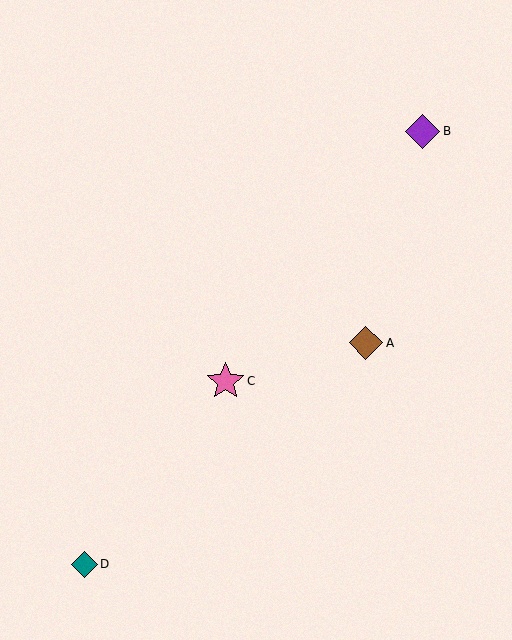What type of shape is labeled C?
Shape C is a pink star.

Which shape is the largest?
The pink star (labeled C) is the largest.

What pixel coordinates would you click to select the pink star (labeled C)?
Click at (226, 381) to select the pink star C.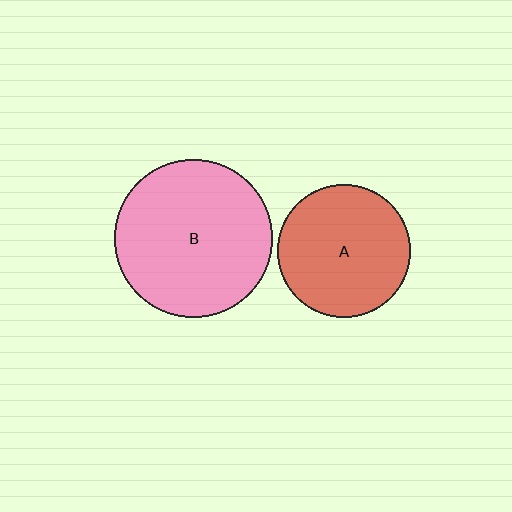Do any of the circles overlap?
No, none of the circles overlap.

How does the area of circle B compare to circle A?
Approximately 1.4 times.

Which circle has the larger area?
Circle B (pink).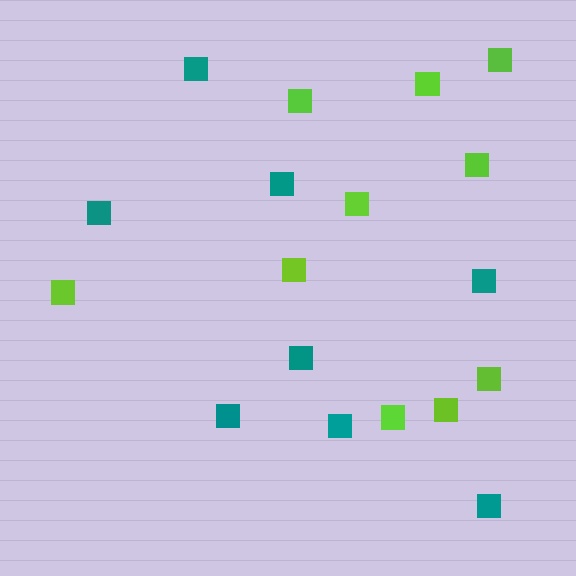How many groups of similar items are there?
There are 2 groups: one group of lime squares (10) and one group of teal squares (8).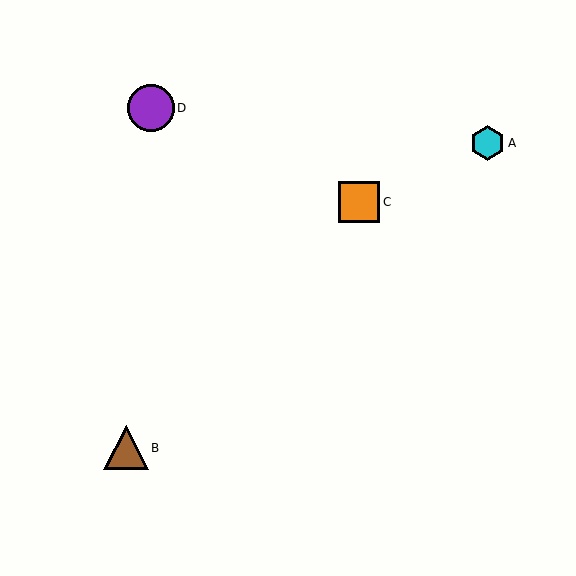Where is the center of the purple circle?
The center of the purple circle is at (151, 108).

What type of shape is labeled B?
Shape B is a brown triangle.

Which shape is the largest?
The purple circle (labeled D) is the largest.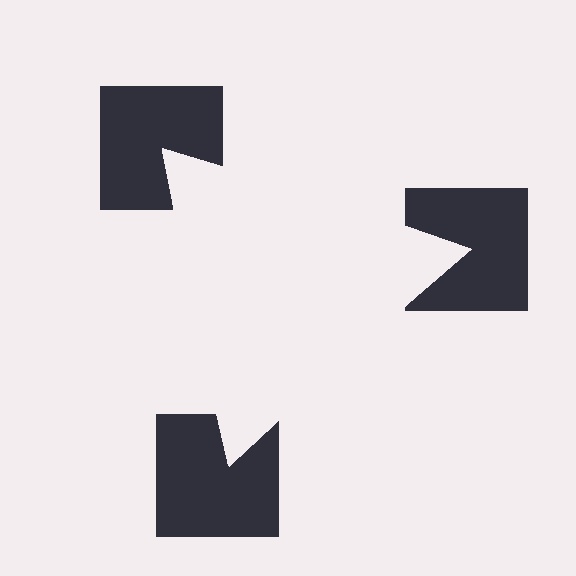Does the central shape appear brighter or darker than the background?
It typically appears slightly brighter than the background, even though no actual brightness change is drawn.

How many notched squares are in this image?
There are 3 — one at each vertex of the illusory triangle.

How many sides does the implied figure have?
3 sides.